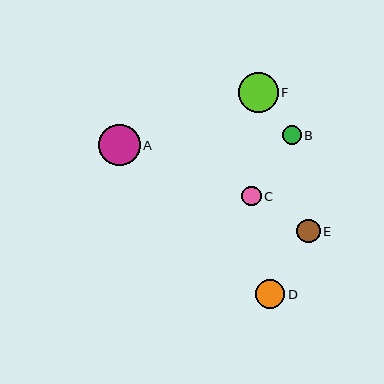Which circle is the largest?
Circle A is the largest with a size of approximately 41 pixels.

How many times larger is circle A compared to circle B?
Circle A is approximately 2.2 times the size of circle B.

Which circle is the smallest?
Circle B is the smallest with a size of approximately 19 pixels.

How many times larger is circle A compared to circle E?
Circle A is approximately 1.8 times the size of circle E.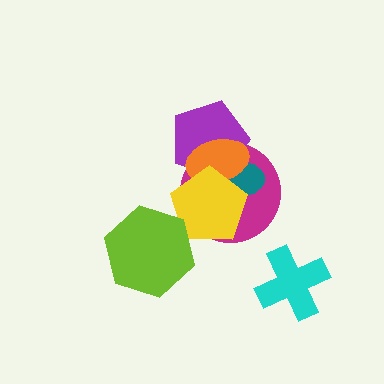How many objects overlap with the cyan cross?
0 objects overlap with the cyan cross.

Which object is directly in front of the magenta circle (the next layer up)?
The teal ellipse is directly in front of the magenta circle.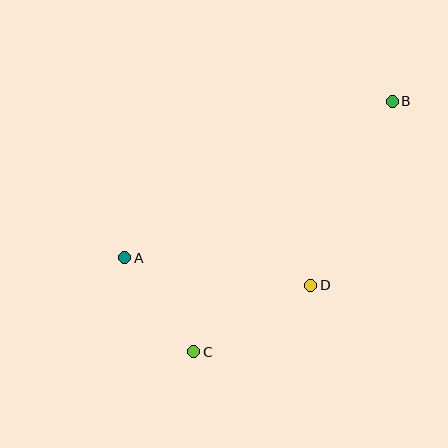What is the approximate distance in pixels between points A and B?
The distance between A and B is approximately 310 pixels.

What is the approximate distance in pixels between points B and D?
The distance between B and D is approximately 201 pixels.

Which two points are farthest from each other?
Points B and C are farthest from each other.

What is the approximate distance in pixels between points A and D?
The distance between A and D is approximately 188 pixels.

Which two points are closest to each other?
Points A and C are closest to each other.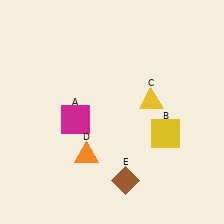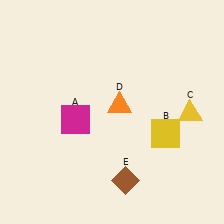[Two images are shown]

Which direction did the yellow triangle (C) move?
The yellow triangle (C) moved right.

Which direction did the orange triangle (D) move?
The orange triangle (D) moved up.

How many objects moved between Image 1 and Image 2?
2 objects moved between the two images.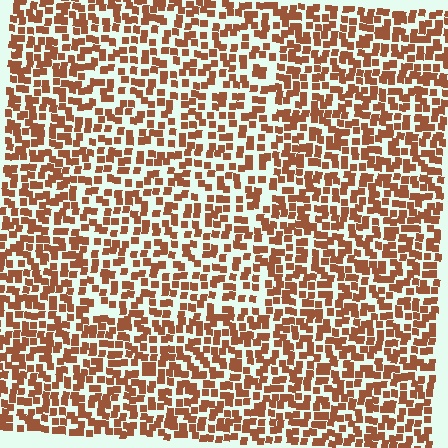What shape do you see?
I see a rectangle.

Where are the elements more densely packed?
The elements are more densely packed outside the rectangle boundary.